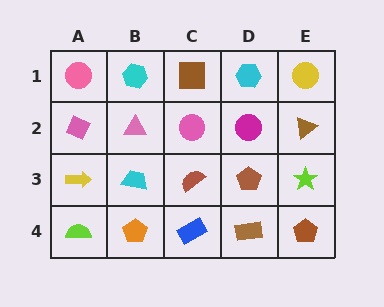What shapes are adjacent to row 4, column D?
A brown pentagon (row 3, column D), a blue rectangle (row 4, column C), a brown pentagon (row 4, column E).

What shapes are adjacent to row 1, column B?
A pink triangle (row 2, column B), a pink circle (row 1, column A), a brown square (row 1, column C).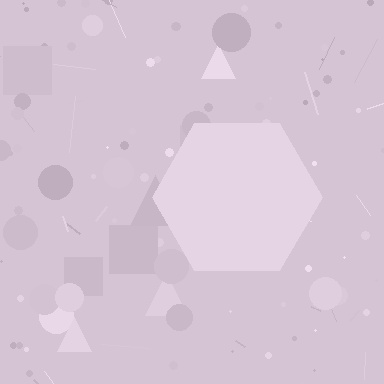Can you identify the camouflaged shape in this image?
The camouflaged shape is a hexagon.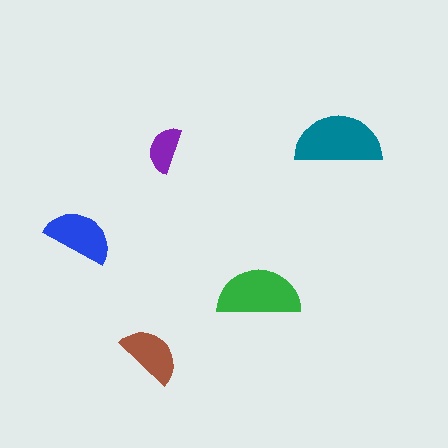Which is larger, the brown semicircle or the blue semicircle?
The blue one.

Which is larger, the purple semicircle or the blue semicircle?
The blue one.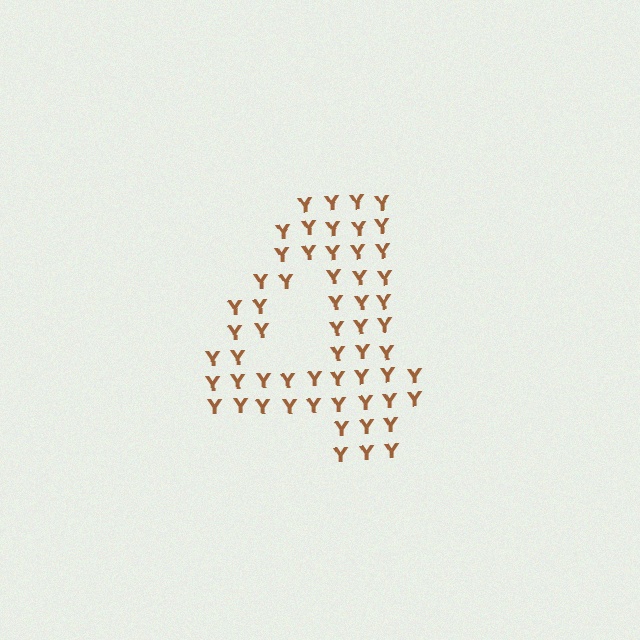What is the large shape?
The large shape is the digit 4.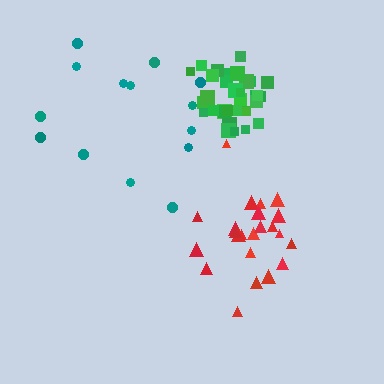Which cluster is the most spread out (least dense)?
Teal.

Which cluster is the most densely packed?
Green.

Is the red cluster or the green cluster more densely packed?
Green.